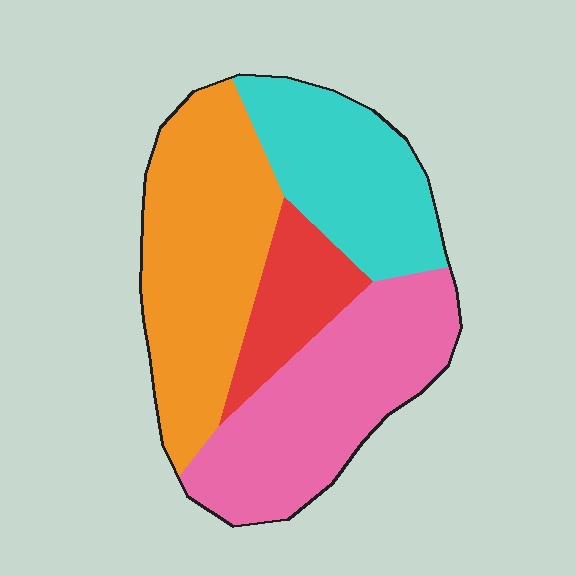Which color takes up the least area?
Red, at roughly 10%.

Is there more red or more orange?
Orange.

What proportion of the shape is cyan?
Cyan takes up about one quarter (1/4) of the shape.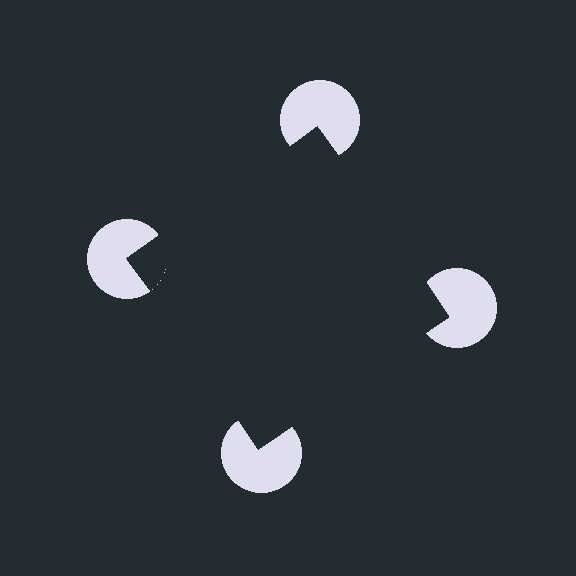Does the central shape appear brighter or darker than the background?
It typically appears slightly darker than the background, even though no actual brightness change is drawn.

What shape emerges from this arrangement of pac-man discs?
An illusory square — its edges are inferred from the aligned wedge cuts in the pac-man discs, not physically drawn.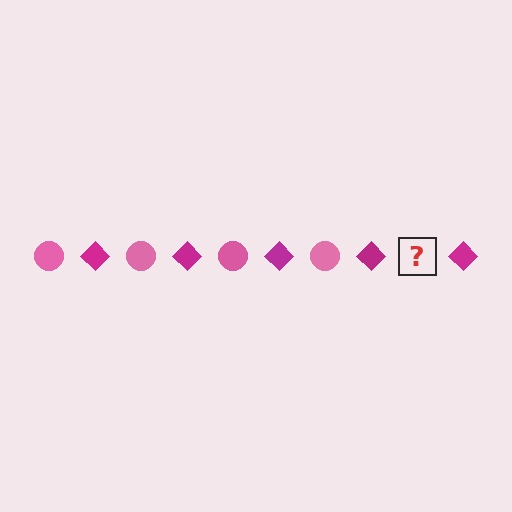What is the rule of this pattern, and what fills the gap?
The rule is that the pattern alternates between pink circle and magenta diamond. The gap should be filled with a pink circle.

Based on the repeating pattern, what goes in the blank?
The blank should be a pink circle.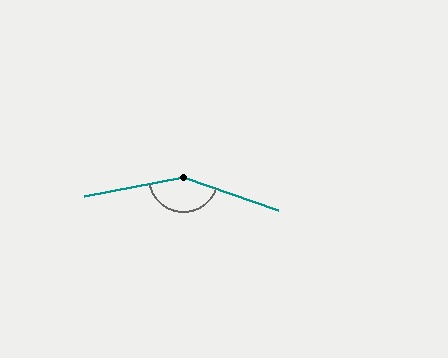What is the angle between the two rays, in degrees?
Approximately 150 degrees.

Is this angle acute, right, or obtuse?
It is obtuse.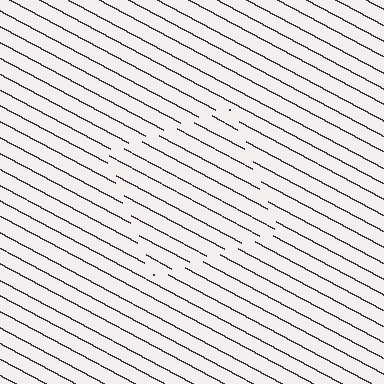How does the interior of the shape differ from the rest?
The interior of the shape contains the same grating, shifted by half a period — the contour is defined by the phase discontinuity where line-ends from the inner and outer gratings abut.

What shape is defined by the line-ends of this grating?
An illusory square. The interior of the shape contains the same grating, shifted by half a period — the contour is defined by the phase discontinuity where line-ends from the inner and outer gratings abut.